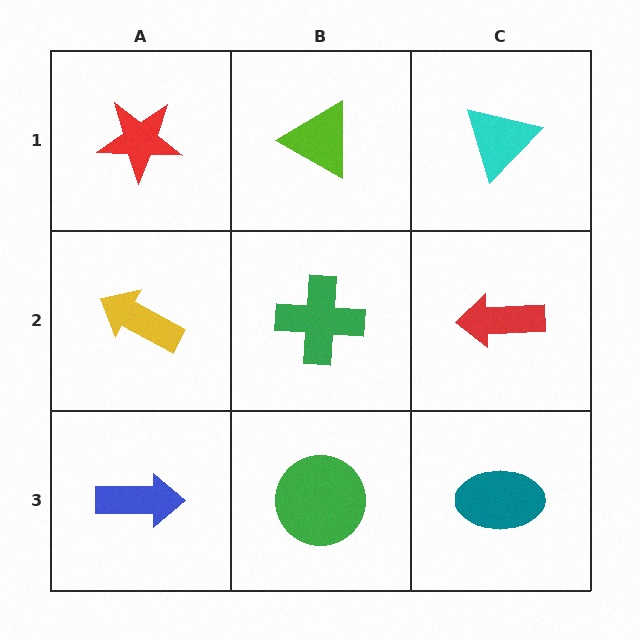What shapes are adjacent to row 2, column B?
A lime triangle (row 1, column B), a green circle (row 3, column B), a yellow arrow (row 2, column A), a red arrow (row 2, column C).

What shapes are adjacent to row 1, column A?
A yellow arrow (row 2, column A), a lime triangle (row 1, column B).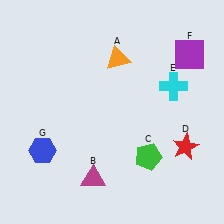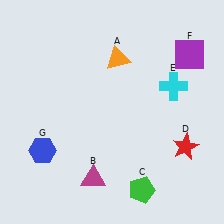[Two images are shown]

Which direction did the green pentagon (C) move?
The green pentagon (C) moved down.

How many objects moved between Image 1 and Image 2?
1 object moved between the two images.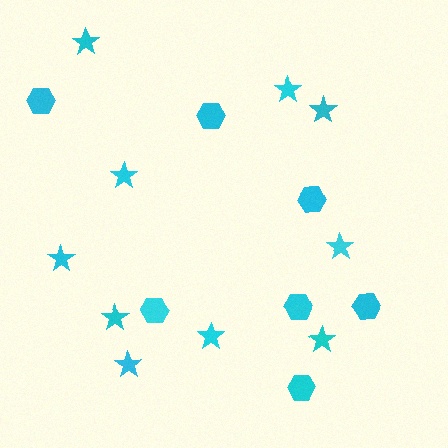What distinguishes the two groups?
There are 2 groups: one group of stars (10) and one group of hexagons (7).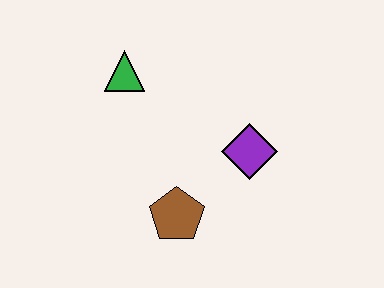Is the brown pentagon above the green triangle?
No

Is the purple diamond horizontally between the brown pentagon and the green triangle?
No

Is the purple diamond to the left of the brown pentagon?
No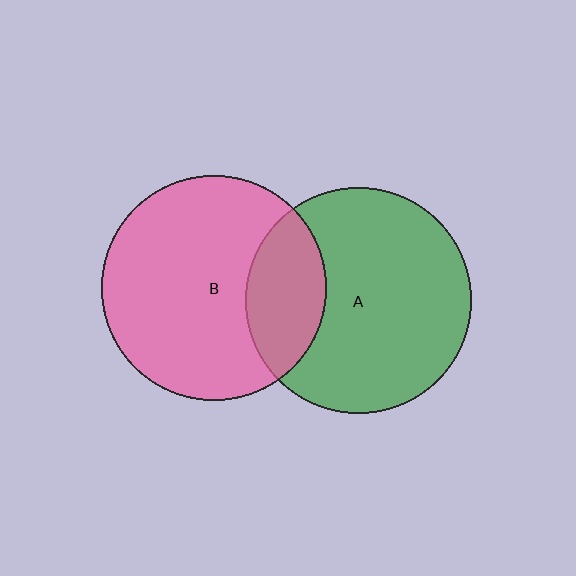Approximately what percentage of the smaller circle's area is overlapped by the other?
Approximately 25%.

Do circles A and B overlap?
Yes.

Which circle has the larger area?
Circle A (green).